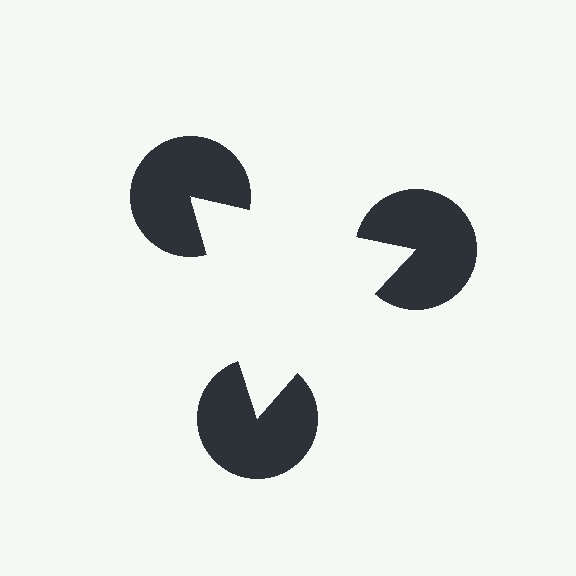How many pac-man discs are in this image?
There are 3 — one at each vertex of the illusory triangle.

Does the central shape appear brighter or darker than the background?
It typically appears slightly brighter than the background, even though no actual brightness change is drawn.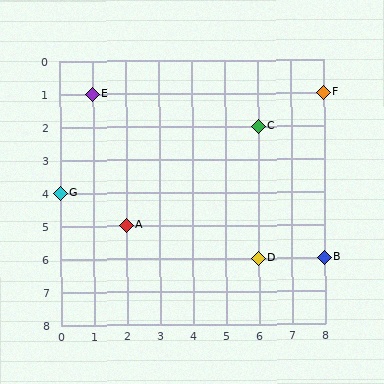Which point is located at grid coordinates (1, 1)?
Point E is at (1, 1).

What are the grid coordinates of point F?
Point F is at grid coordinates (8, 1).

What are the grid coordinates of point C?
Point C is at grid coordinates (6, 2).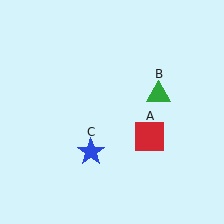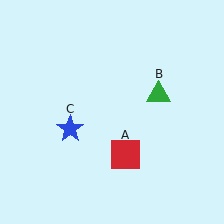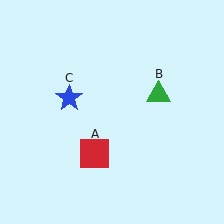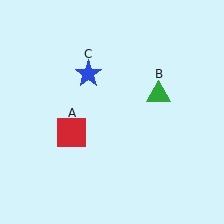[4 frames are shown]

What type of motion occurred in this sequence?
The red square (object A), blue star (object C) rotated clockwise around the center of the scene.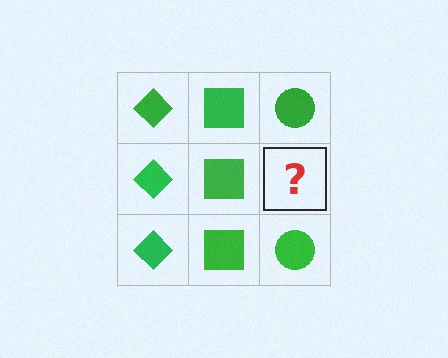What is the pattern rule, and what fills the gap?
The rule is that each column has a consistent shape. The gap should be filled with a green circle.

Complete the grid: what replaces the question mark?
The question mark should be replaced with a green circle.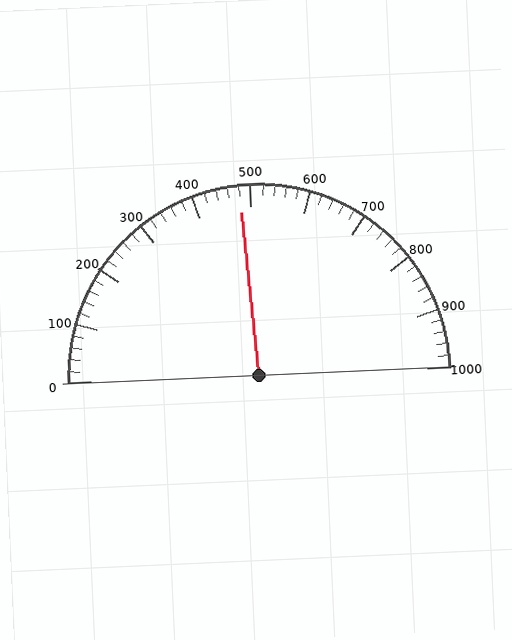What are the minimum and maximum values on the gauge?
The gauge ranges from 0 to 1000.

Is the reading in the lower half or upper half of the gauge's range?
The reading is in the lower half of the range (0 to 1000).